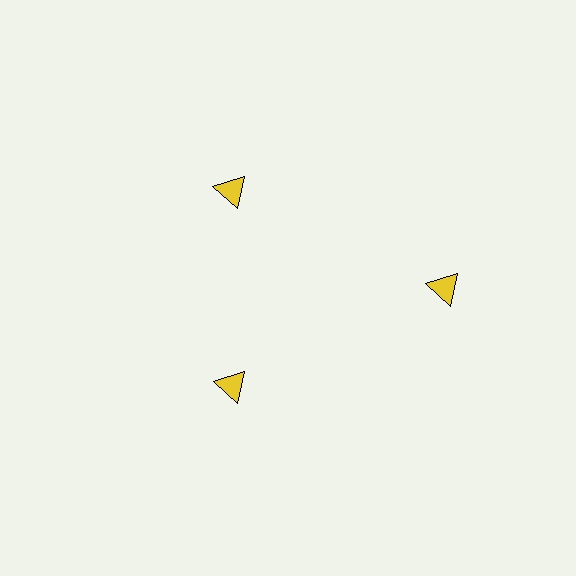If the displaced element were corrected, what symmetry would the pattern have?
It would have 3-fold rotational symmetry — the pattern would map onto itself every 120 degrees.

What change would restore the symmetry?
The symmetry would be restored by moving it inward, back onto the ring so that all 3 triangles sit at equal angles and equal distance from the center.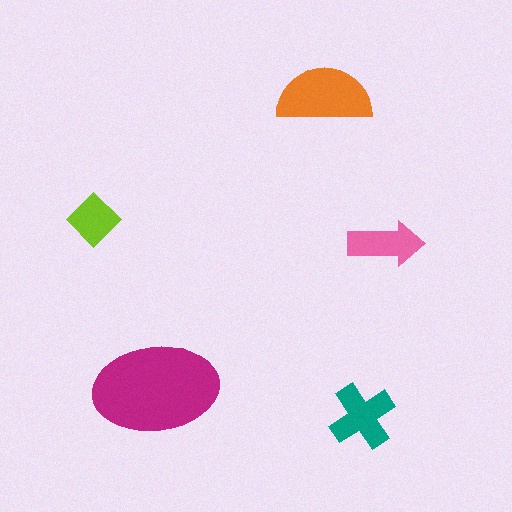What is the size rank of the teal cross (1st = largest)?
3rd.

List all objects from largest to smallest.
The magenta ellipse, the orange semicircle, the teal cross, the pink arrow, the lime diamond.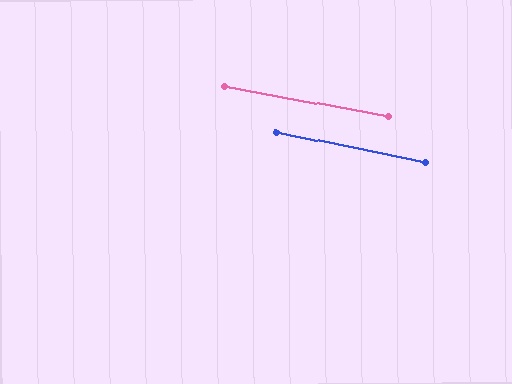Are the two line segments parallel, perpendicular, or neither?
Parallel — their directions differ by only 1.3°.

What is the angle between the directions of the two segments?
Approximately 1 degree.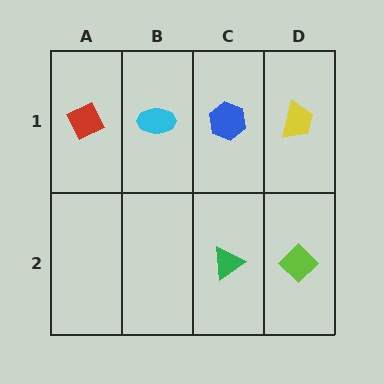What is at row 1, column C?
A blue hexagon.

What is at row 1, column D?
A yellow trapezoid.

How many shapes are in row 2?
2 shapes.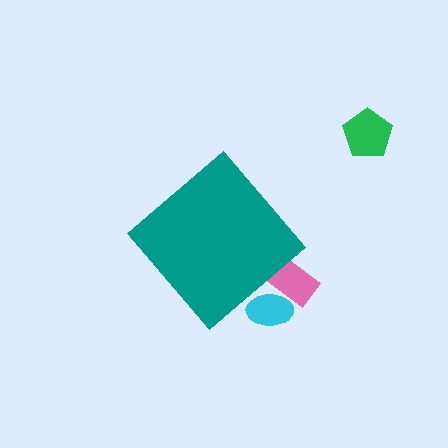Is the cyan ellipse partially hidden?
Yes, the cyan ellipse is partially hidden behind the teal diamond.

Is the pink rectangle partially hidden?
Yes, the pink rectangle is partially hidden behind the teal diamond.